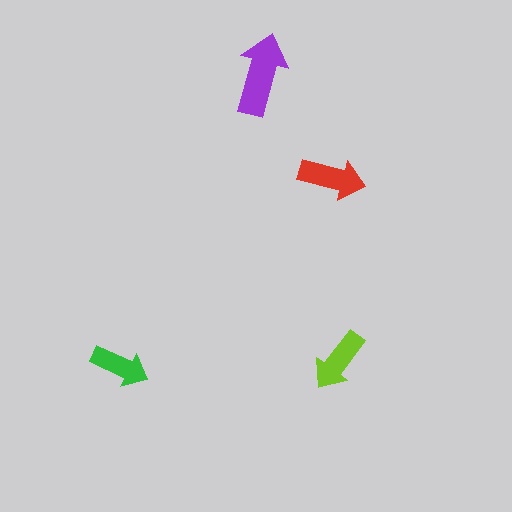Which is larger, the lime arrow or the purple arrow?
The purple one.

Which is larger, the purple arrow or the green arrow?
The purple one.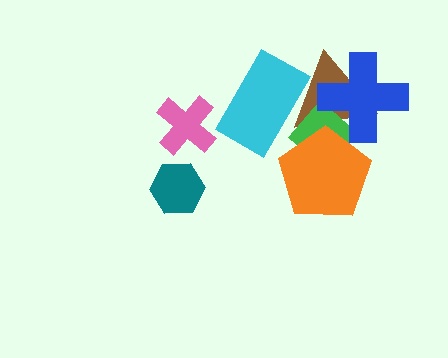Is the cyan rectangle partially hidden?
No, no other shape covers it.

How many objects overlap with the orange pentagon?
2 objects overlap with the orange pentagon.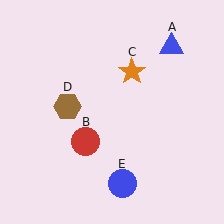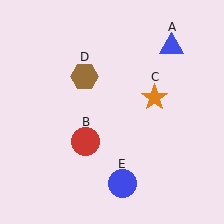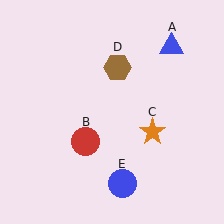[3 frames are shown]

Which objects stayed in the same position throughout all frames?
Blue triangle (object A) and red circle (object B) and blue circle (object E) remained stationary.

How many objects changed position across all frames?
2 objects changed position: orange star (object C), brown hexagon (object D).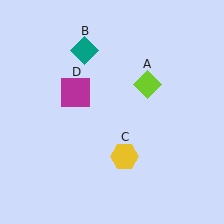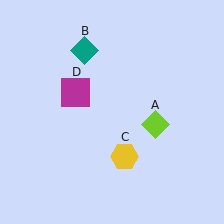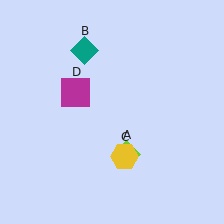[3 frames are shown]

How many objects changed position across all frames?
1 object changed position: lime diamond (object A).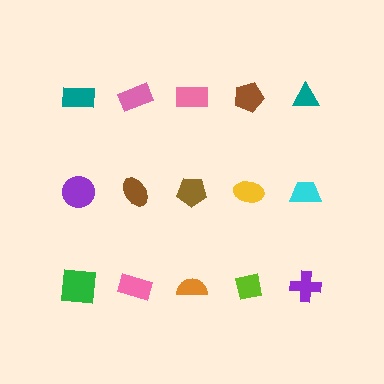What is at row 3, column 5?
A purple cross.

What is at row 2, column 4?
A yellow ellipse.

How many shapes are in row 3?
5 shapes.